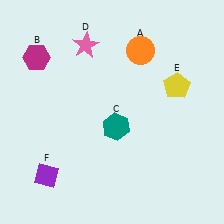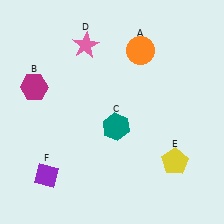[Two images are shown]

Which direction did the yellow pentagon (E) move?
The yellow pentagon (E) moved down.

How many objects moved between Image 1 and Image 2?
2 objects moved between the two images.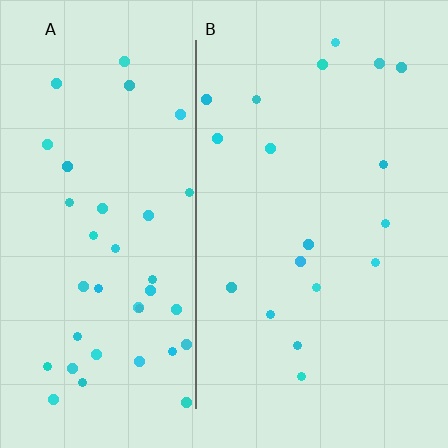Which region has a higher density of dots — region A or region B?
A (the left).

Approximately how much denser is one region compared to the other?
Approximately 2.2× — region A over region B.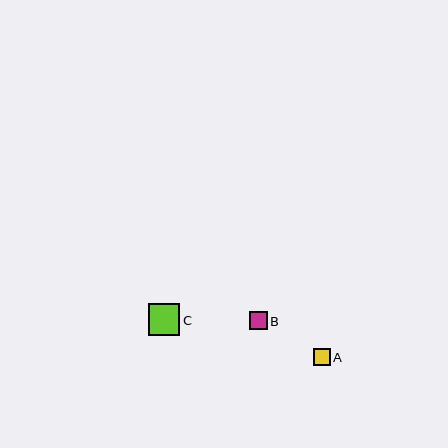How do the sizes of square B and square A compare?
Square B and square A are approximately the same size.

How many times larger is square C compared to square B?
Square C is approximately 1.8 times the size of square B.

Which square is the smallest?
Square A is the smallest with a size of approximately 17 pixels.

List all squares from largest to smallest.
From largest to smallest: C, B, A.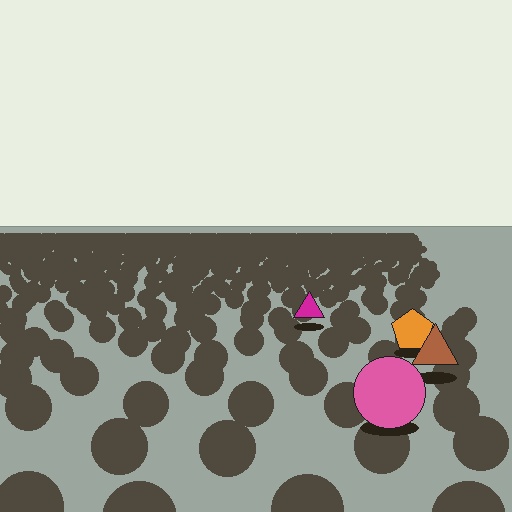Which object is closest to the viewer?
The pink circle is closest. The texture marks near it are larger and more spread out.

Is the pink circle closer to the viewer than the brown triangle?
Yes. The pink circle is closer — you can tell from the texture gradient: the ground texture is coarser near it.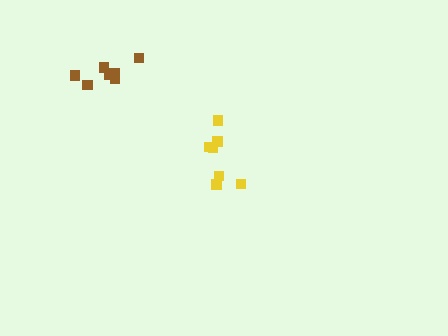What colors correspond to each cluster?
The clusters are colored: brown, yellow.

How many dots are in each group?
Group 1: 7 dots, Group 2: 7 dots (14 total).